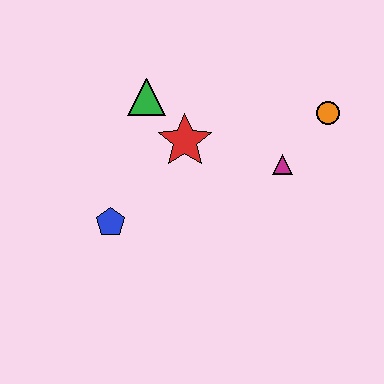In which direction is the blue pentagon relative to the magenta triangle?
The blue pentagon is to the left of the magenta triangle.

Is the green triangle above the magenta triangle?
Yes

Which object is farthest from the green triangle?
The orange circle is farthest from the green triangle.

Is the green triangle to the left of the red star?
Yes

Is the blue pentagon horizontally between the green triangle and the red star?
No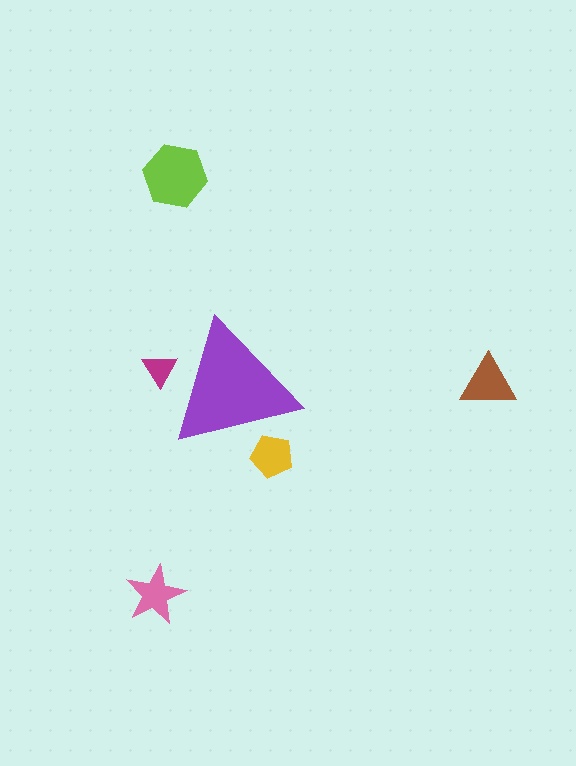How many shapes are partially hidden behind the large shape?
2 shapes are partially hidden.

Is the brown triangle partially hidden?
No, the brown triangle is fully visible.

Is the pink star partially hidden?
No, the pink star is fully visible.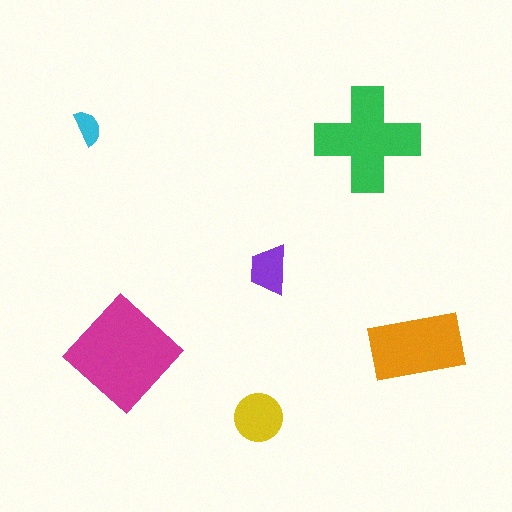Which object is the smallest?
The cyan semicircle.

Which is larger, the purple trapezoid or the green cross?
The green cross.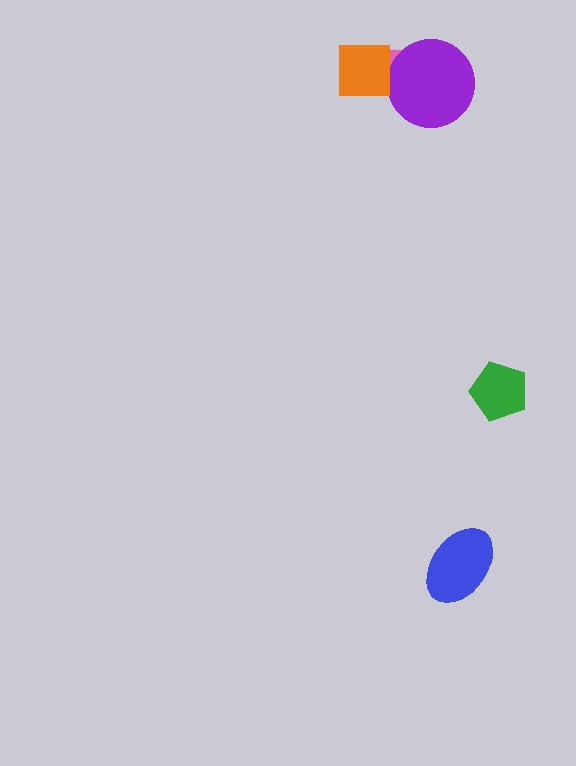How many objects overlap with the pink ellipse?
2 objects overlap with the pink ellipse.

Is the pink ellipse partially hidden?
Yes, it is partially covered by another shape.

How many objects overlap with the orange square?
1 object overlaps with the orange square.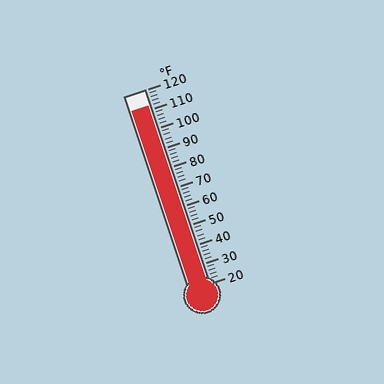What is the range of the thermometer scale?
The thermometer scale ranges from 20°F to 120°F.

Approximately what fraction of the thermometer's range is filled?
The thermometer is filled to approximately 90% of its range.